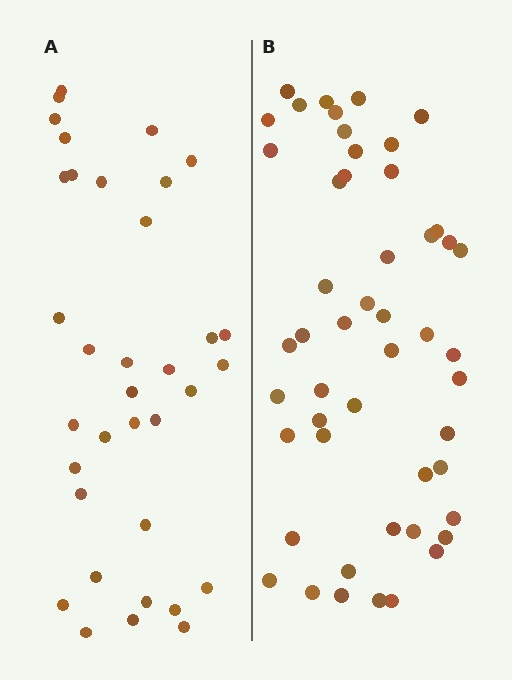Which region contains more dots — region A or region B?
Region B (the right region) has more dots.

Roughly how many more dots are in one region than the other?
Region B has approximately 15 more dots than region A.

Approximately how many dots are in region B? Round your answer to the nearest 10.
About 50 dots.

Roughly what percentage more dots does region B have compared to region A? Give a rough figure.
About 45% more.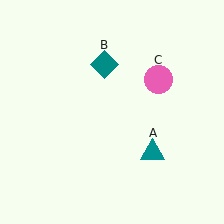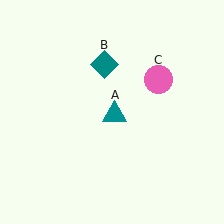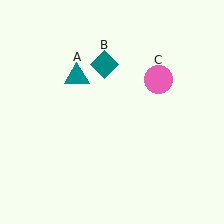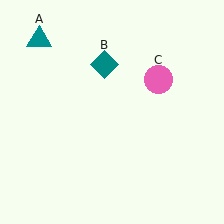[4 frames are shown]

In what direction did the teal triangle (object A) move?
The teal triangle (object A) moved up and to the left.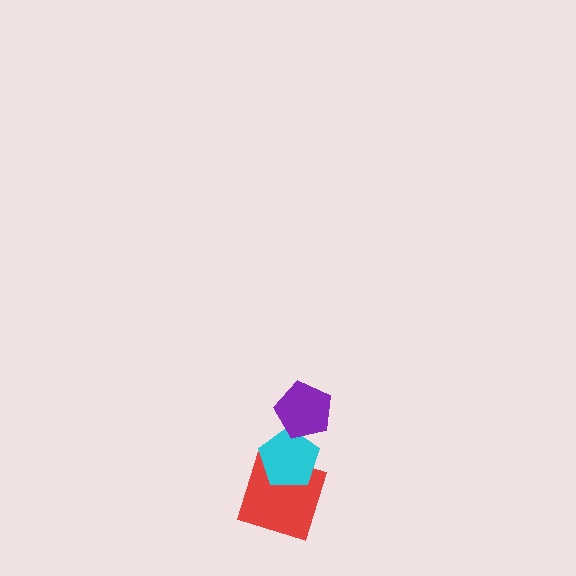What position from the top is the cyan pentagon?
The cyan pentagon is 2nd from the top.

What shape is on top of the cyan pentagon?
The purple pentagon is on top of the cyan pentagon.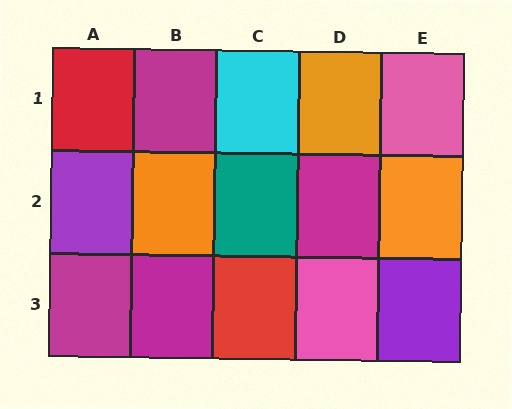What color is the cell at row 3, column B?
Magenta.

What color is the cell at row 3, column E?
Purple.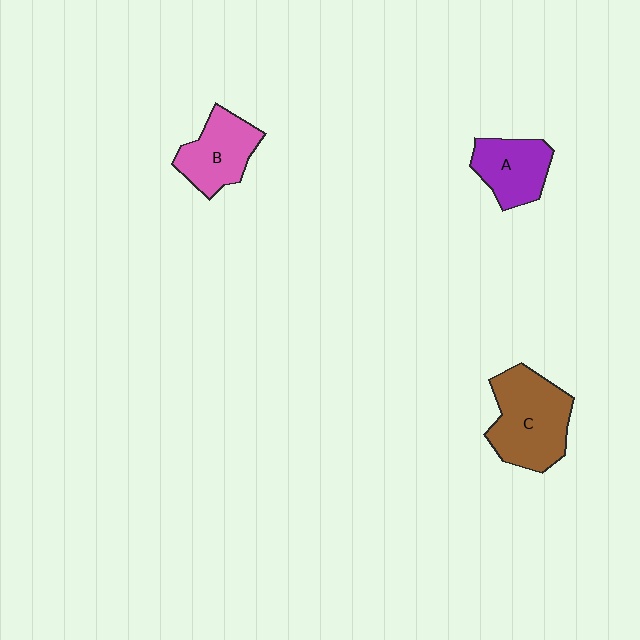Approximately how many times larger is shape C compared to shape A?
Approximately 1.5 times.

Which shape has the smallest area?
Shape A (purple).